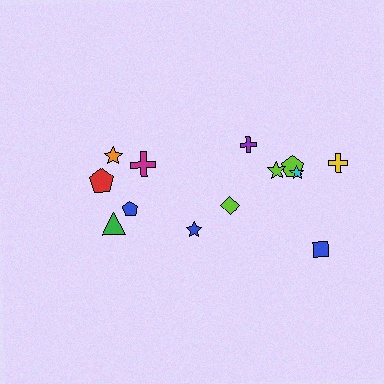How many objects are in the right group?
There are 8 objects.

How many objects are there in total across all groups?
There are 13 objects.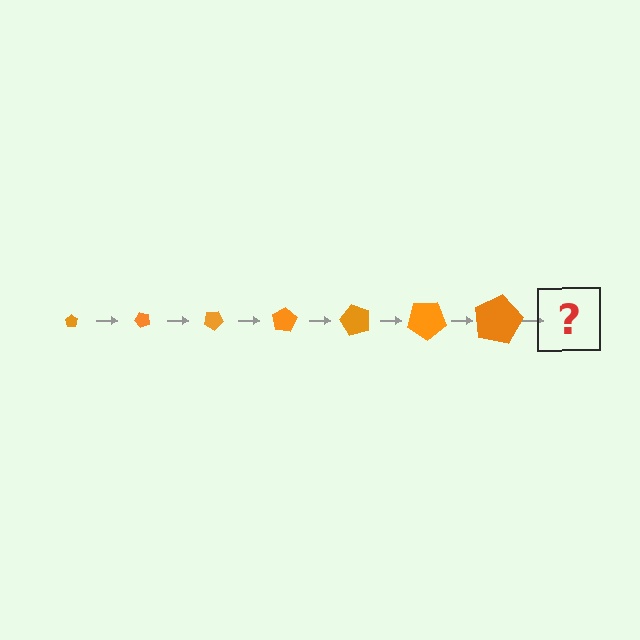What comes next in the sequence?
The next element should be a pentagon, larger than the previous one and rotated 350 degrees from the start.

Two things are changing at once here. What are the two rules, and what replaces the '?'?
The two rules are that the pentagon grows larger each step and it rotates 50 degrees each step. The '?' should be a pentagon, larger than the previous one and rotated 350 degrees from the start.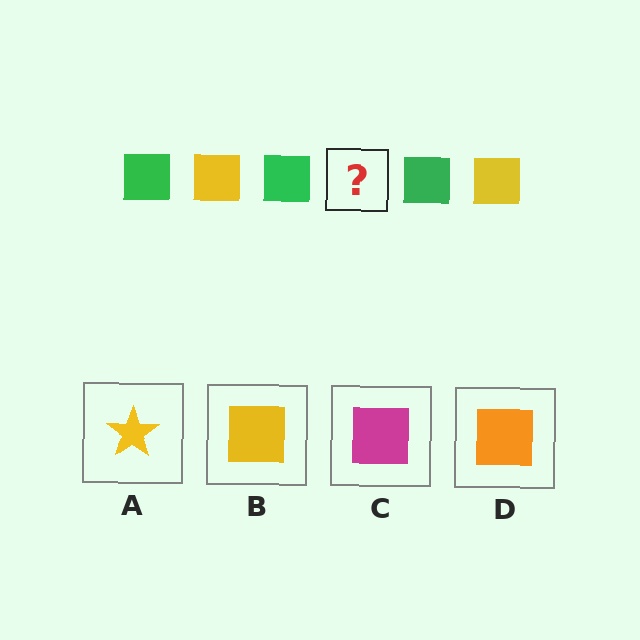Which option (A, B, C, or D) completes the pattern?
B.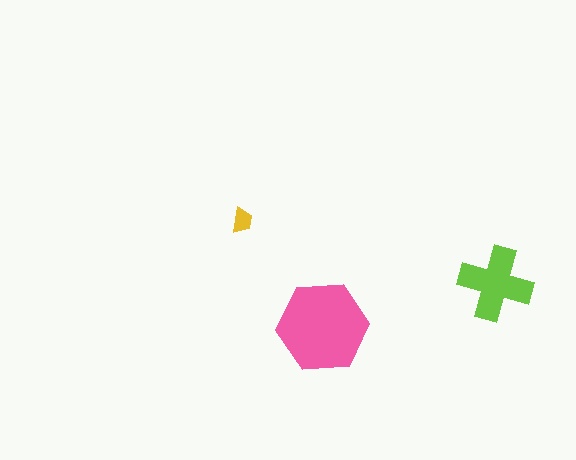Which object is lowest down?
The pink hexagon is bottommost.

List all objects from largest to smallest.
The pink hexagon, the lime cross, the yellow trapezoid.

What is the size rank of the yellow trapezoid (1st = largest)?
3rd.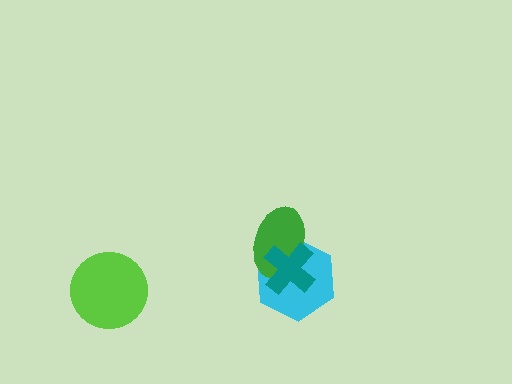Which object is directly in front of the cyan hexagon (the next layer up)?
The green ellipse is directly in front of the cyan hexagon.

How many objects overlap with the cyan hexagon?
2 objects overlap with the cyan hexagon.